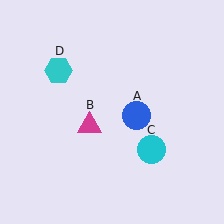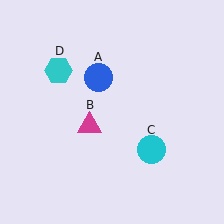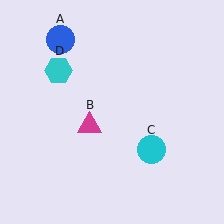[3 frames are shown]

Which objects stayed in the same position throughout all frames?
Magenta triangle (object B) and cyan circle (object C) and cyan hexagon (object D) remained stationary.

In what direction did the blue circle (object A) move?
The blue circle (object A) moved up and to the left.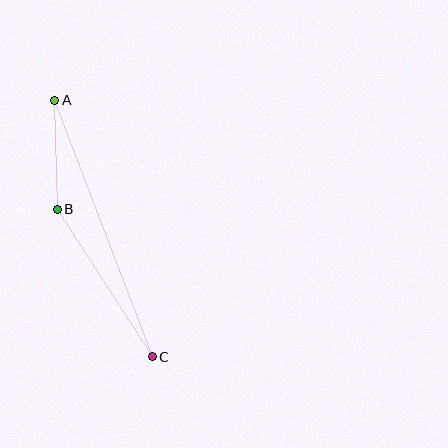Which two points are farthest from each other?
Points A and C are farthest from each other.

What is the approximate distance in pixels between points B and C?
The distance between B and C is approximately 175 pixels.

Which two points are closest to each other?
Points A and B are closest to each other.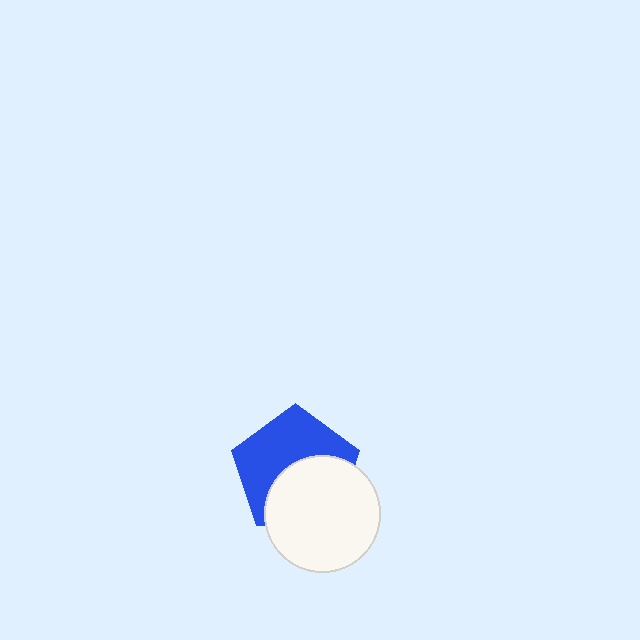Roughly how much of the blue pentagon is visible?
About half of it is visible (roughly 54%).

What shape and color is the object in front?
The object in front is a white circle.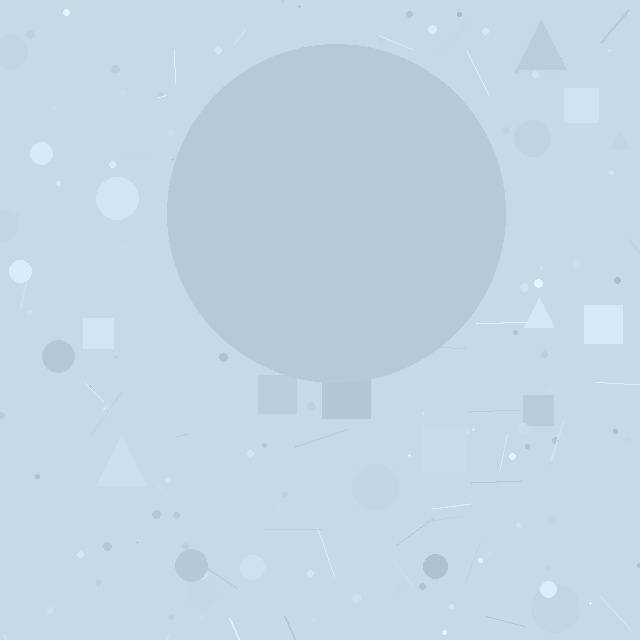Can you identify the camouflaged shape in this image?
The camouflaged shape is a circle.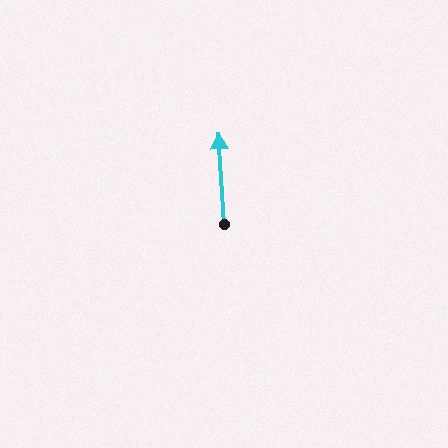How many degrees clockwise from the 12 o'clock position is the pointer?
Approximately 357 degrees.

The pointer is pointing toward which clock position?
Roughly 12 o'clock.